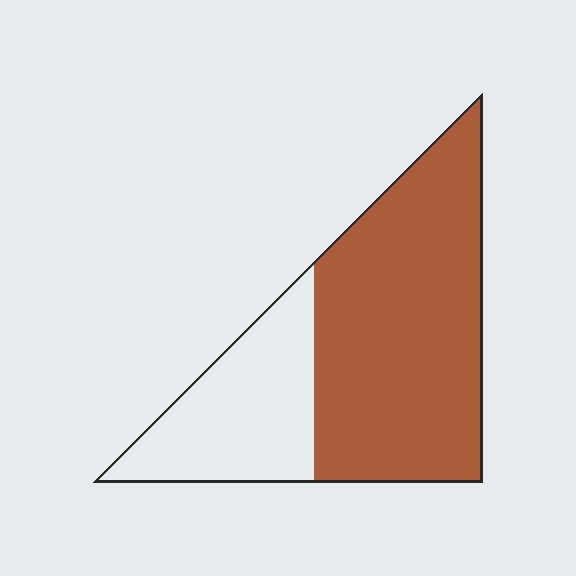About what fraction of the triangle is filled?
About two thirds (2/3).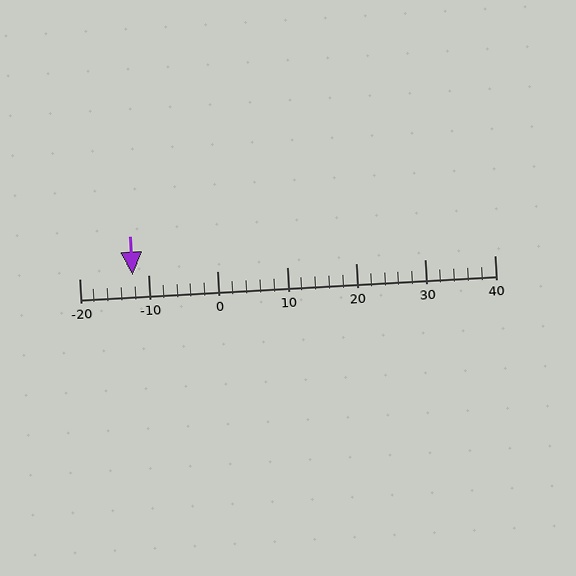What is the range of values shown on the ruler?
The ruler shows values from -20 to 40.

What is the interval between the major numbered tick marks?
The major tick marks are spaced 10 units apart.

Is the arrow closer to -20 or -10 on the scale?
The arrow is closer to -10.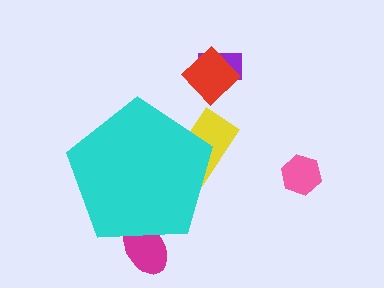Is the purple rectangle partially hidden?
No, the purple rectangle is fully visible.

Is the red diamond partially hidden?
No, the red diamond is fully visible.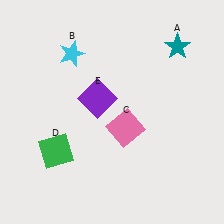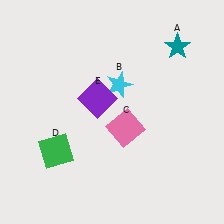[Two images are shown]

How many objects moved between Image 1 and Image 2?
1 object moved between the two images.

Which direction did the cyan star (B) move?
The cyan star (B) moved right.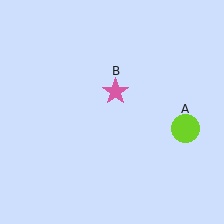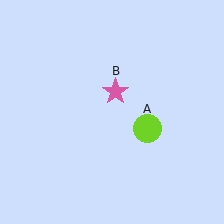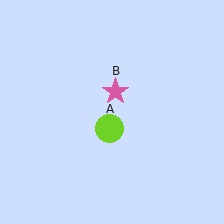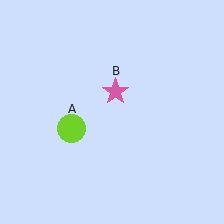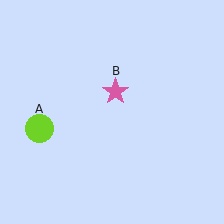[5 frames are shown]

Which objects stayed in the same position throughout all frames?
Pink star (object B) remained stationary.